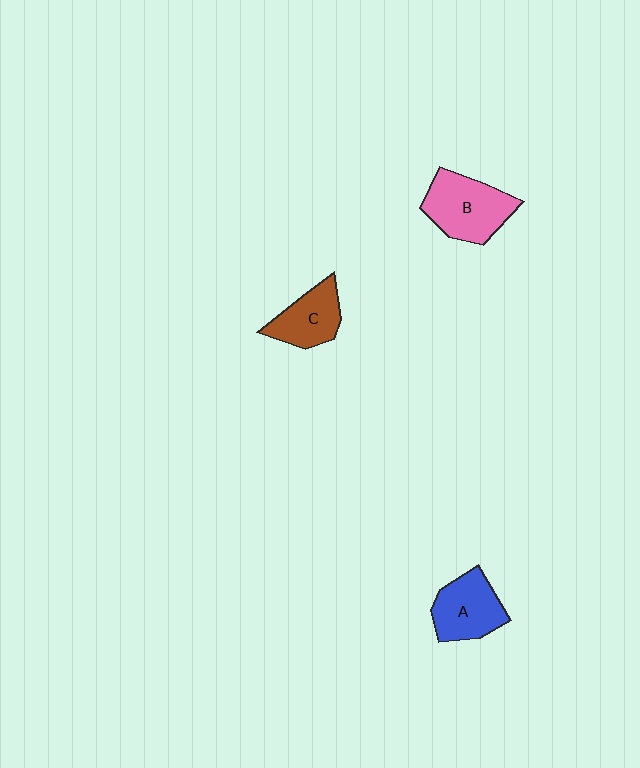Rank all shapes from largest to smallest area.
From largest to smallest: B (pink), A (blue), C (brown).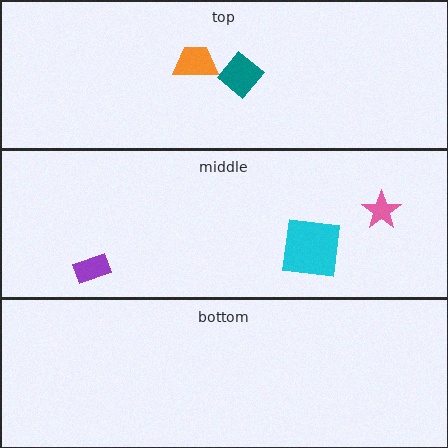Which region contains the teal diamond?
The top region.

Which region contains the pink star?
The middle region.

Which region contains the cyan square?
The middle region.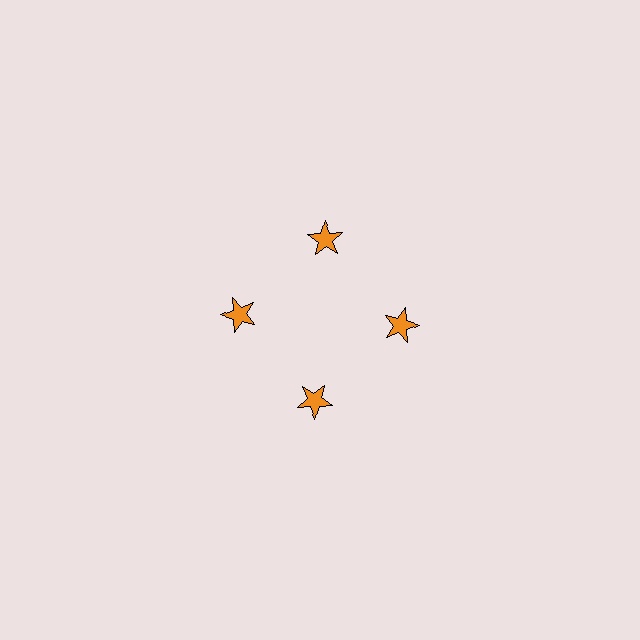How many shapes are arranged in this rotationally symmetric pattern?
There are 4 shapes, arranged in 4 groups of 1.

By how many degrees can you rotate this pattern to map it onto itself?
The pattern maps onto itself every 90 degrees of rotation.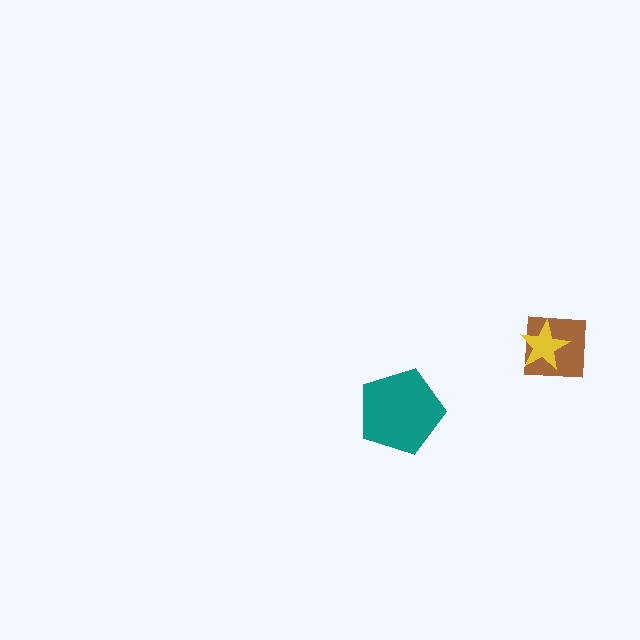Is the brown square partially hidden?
Yes, it is partially covered by another shape.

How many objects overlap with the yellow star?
1 object overlaps with the yellow star.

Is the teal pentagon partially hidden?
No, no other shape covers it.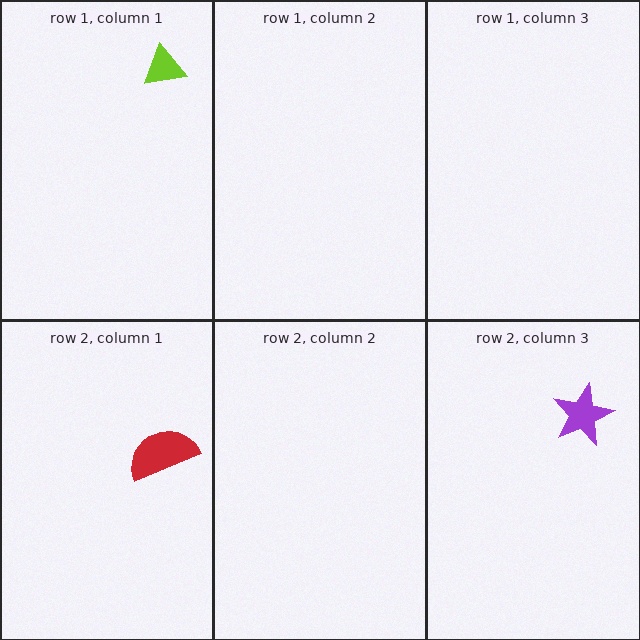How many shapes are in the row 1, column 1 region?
1.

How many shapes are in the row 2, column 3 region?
1.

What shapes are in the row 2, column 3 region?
The purple star.